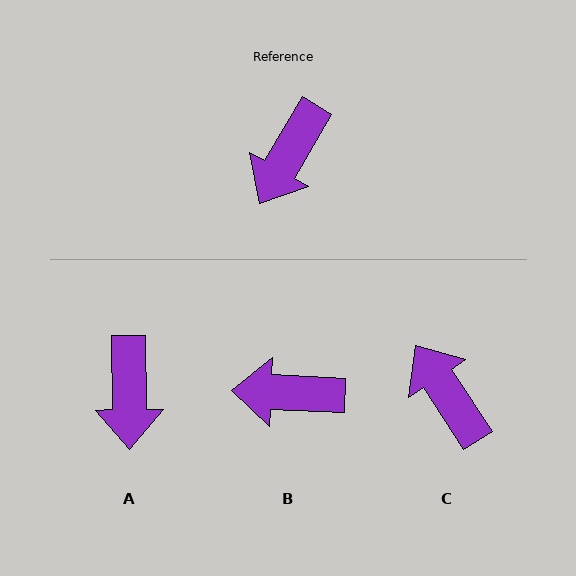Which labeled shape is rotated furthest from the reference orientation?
C, about 117 degrees away.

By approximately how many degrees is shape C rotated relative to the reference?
Approximately 117 degrees clockwise.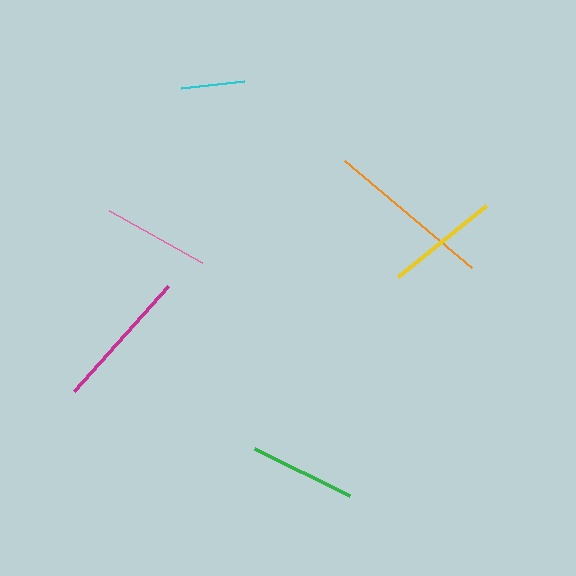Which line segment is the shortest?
The cyan line is the shortest at approximately 64 pixels.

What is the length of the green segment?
The green segment is approximately 106 pixels long.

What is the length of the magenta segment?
The magenta segment is approximately 141 pixels long.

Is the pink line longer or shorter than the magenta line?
The magenta line is longer than the pink line.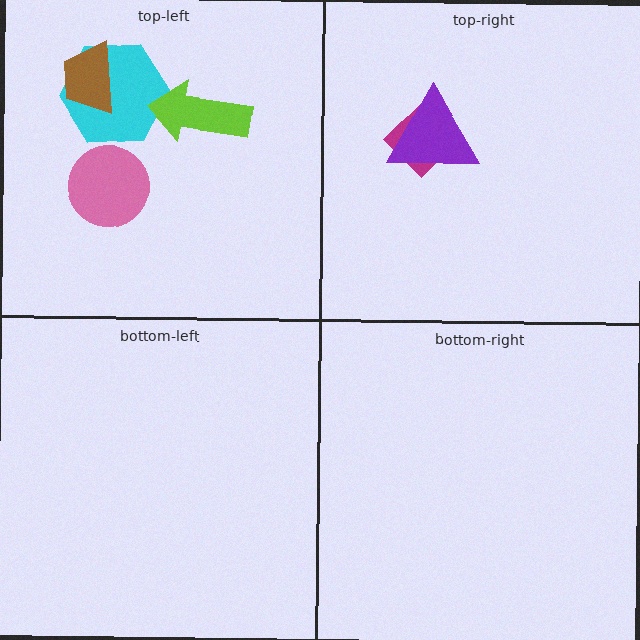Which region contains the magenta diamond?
The top-right region.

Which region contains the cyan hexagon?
The top-left region.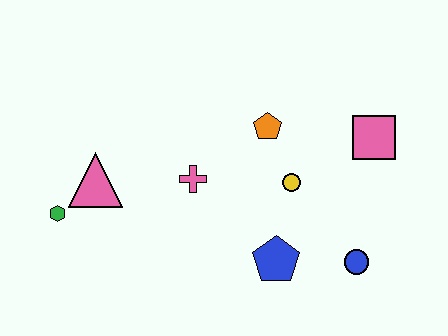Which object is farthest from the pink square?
The green hexagon is farthest from the pink square.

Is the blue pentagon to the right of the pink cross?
Yes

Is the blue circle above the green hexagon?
No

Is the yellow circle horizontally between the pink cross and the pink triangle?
No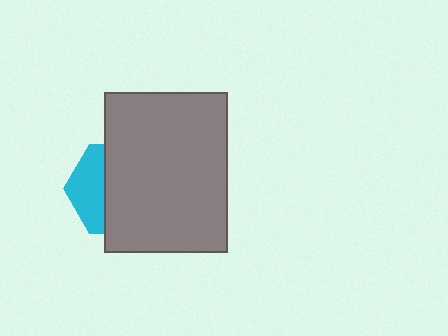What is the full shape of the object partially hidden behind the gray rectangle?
The partially hidden object is a cyan hexagon.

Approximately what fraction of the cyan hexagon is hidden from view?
Roughly 65% of the cyan hexagon is hidden behind the gray rectangle.